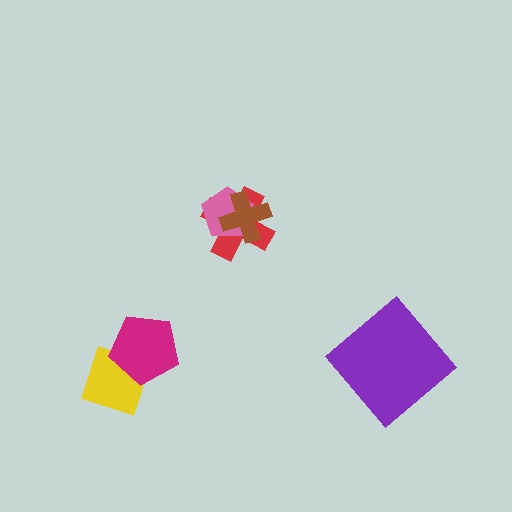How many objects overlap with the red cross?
2 objects overlap with the red cross.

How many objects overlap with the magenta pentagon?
1 object overlaps with the magenta pentagon.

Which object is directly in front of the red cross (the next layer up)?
The pink pentagon is directly in front of the red cross.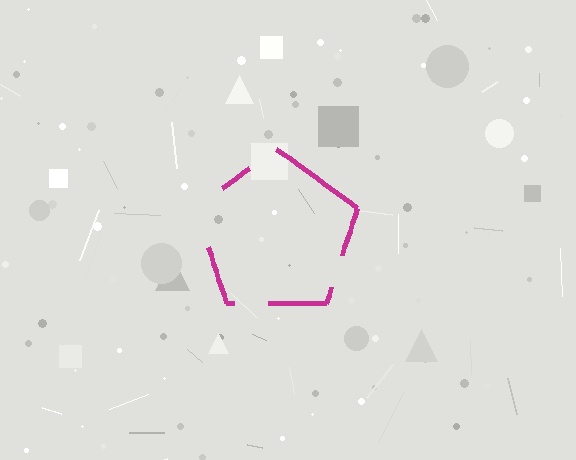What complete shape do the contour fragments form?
The contour fragments form a pentagon.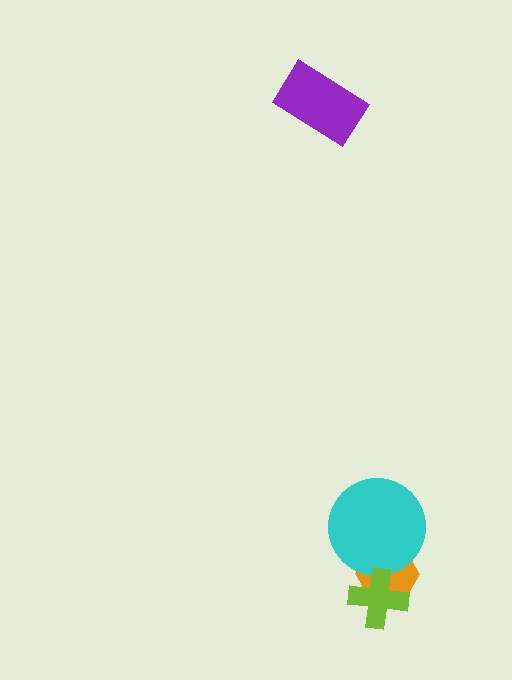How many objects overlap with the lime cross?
1 object overlaps with the lime cross.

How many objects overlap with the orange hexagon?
2 objects overlap with the orange hexagon.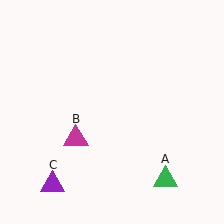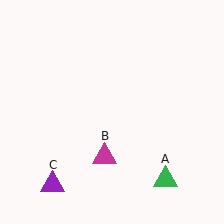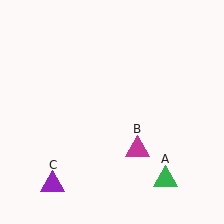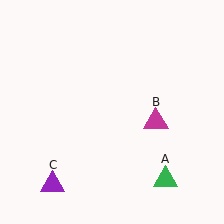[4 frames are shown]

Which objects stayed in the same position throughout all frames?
Green triangle (object A) and purple triangle (object C) remained stationary.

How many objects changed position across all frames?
1 object changed position: magenta triangle (object B).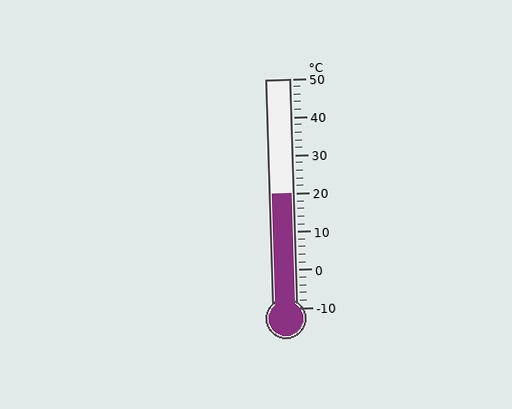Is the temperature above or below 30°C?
The temperature is below 30°C.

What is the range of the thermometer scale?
The thermometer scale ranges from -10°C to 50°C.